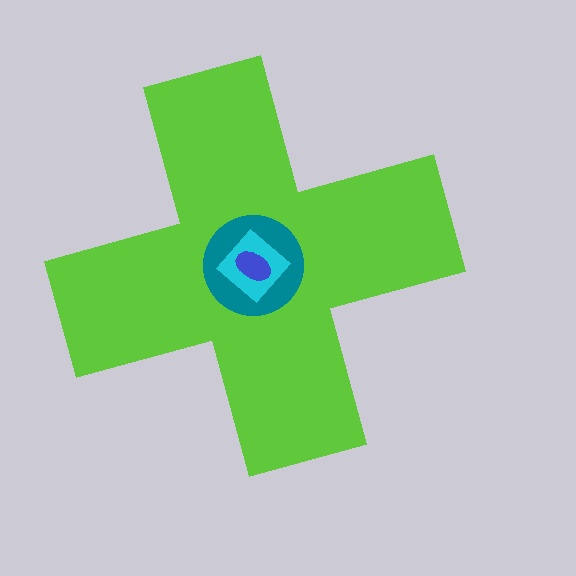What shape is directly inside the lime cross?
The teal circle.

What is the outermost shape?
The lime cross.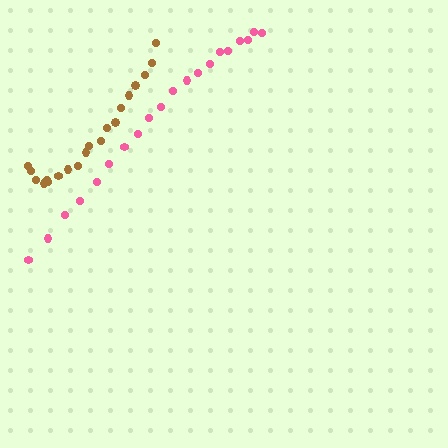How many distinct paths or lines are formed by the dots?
There are 2 distinct paths.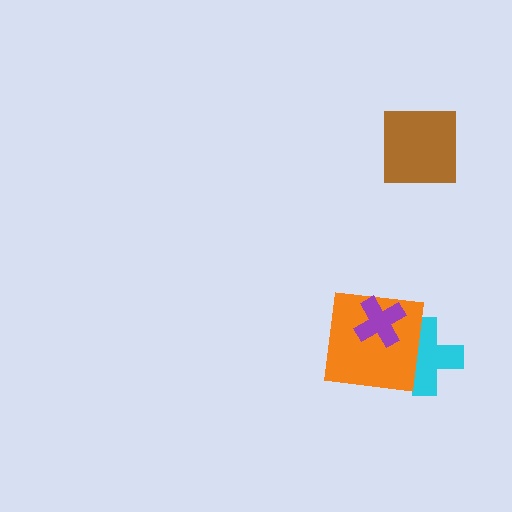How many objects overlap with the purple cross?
2 objects overlap with the purple cross.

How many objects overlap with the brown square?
0 objects overlap with the brown square.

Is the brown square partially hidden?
No, no other shape covers it.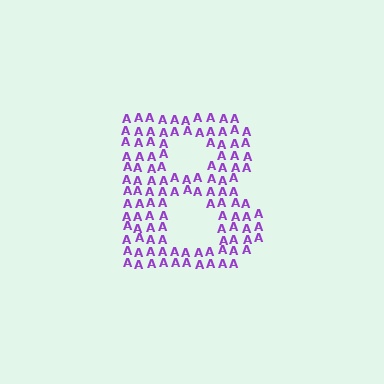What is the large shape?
The large shape is the letter B.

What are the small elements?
The small elements are letter A's.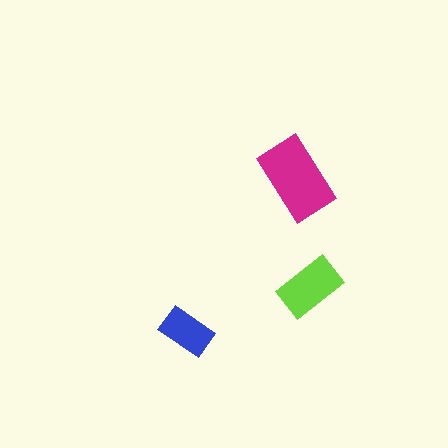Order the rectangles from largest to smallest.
the magenta one, the lime one, the blue one.